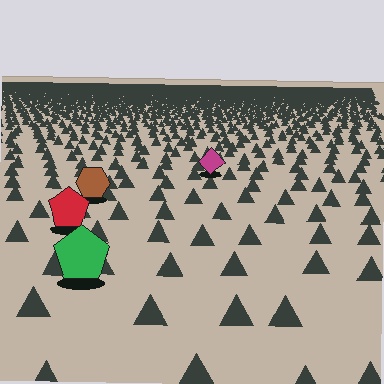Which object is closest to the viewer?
The green pentagon is closest. The texture marks near it are larger and more spread out.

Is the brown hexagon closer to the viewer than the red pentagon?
No. The red pentagon is closer — you can tell from the texture gradient: the ground texture is coarser near it.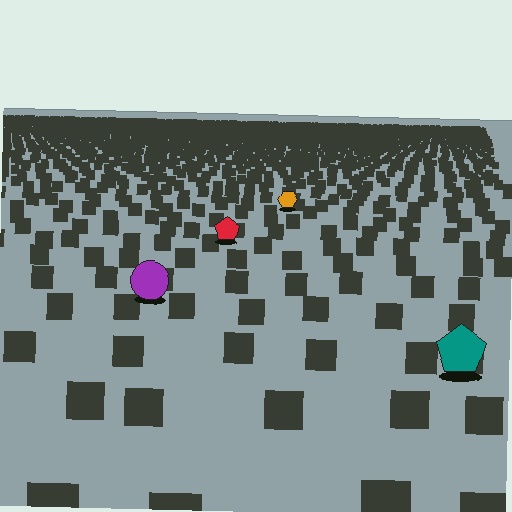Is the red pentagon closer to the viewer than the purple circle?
No. The purple circle is closer — you can tell from the texture gradient: the ground texture is coarser near it.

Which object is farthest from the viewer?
The orange hexagon is farthest from the viewer. It appears smaller and the ground texture around it is denser.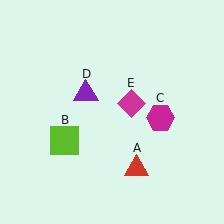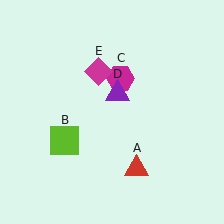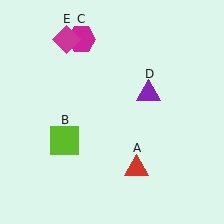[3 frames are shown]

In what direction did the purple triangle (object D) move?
The purple triangle (object D) moved right.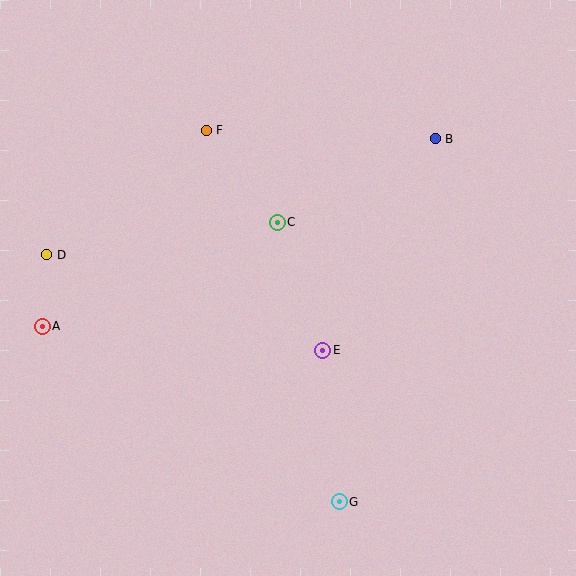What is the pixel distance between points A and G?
The distance between A and G is 345 pixels.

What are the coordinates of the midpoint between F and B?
The midpoint between F and B is at (321, 135).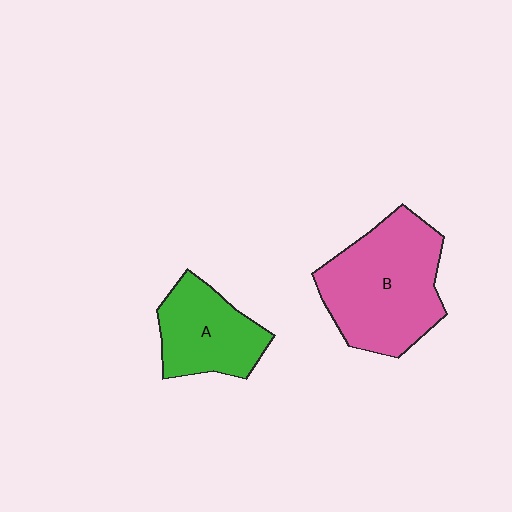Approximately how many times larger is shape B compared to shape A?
Approximately 1.6 times.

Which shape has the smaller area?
Shape A (green).